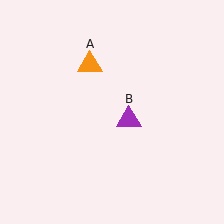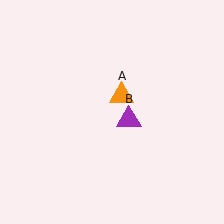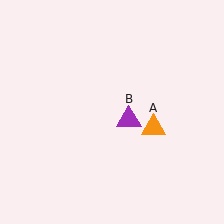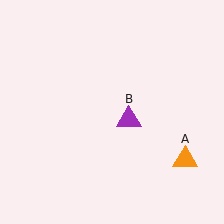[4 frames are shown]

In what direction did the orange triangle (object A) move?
The orange triangle (object A) moved down and to the right.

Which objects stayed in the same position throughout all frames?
Purple triangle (object B) remained stationary.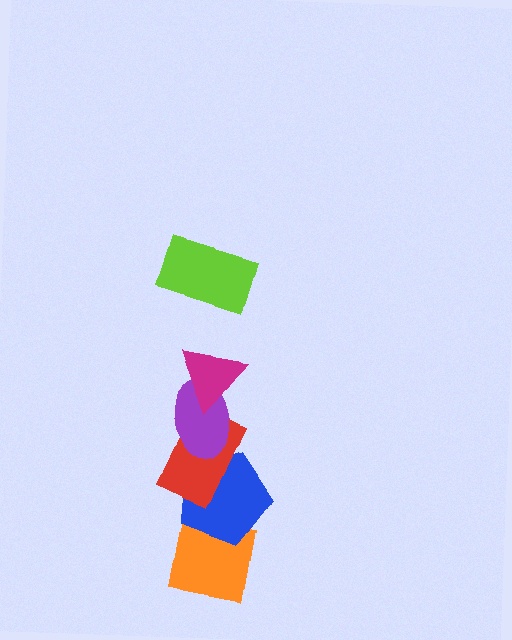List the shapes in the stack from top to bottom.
From top to bottom: the lime rectangle, the magenta triangle, the purple ellipse, the red rectangle, the blue pentagon, the orange square.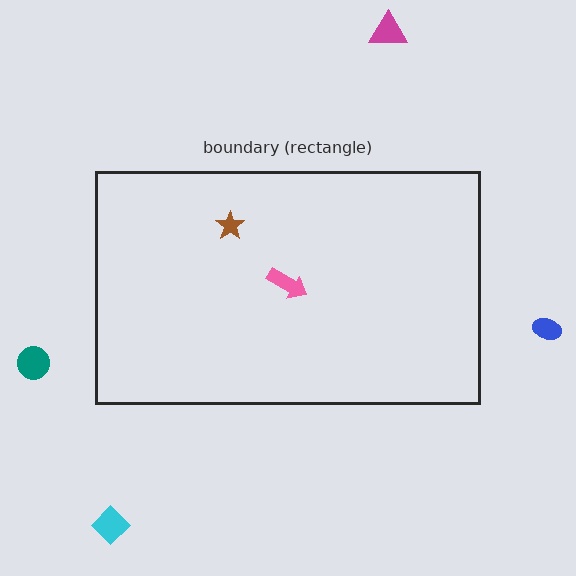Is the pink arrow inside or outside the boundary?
Inside.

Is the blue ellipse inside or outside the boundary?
Outside.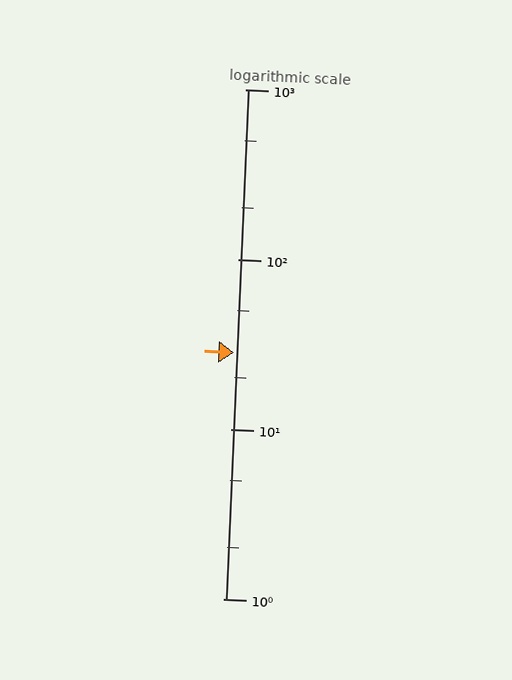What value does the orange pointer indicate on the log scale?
The pointer indicates approximately 28.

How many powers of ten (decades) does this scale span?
The scale spans 3 decades, from 1 to 1000.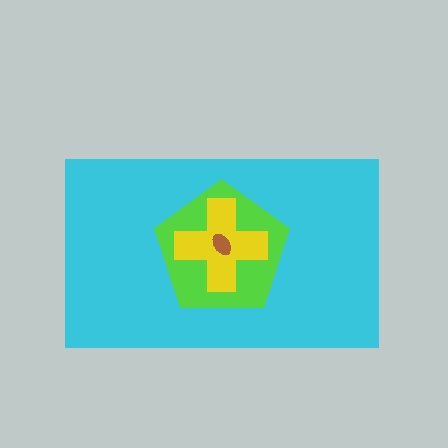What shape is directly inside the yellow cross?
The brown ellipse.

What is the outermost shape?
The cyan rectangle.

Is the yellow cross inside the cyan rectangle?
Yes.